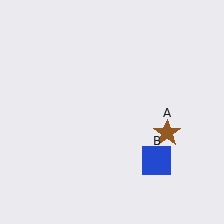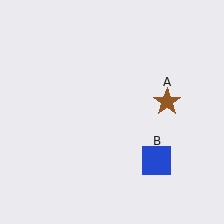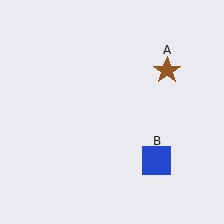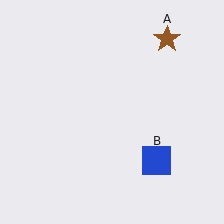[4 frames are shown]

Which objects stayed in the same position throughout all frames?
Blue square (object B) remained stationary.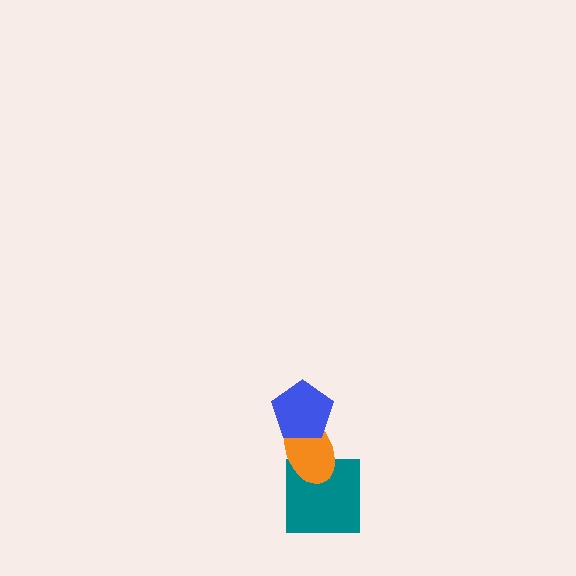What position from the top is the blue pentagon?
The blue pentagon is 1st from the top.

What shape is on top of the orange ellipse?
The blue pentagon is on top of the orange ellipse.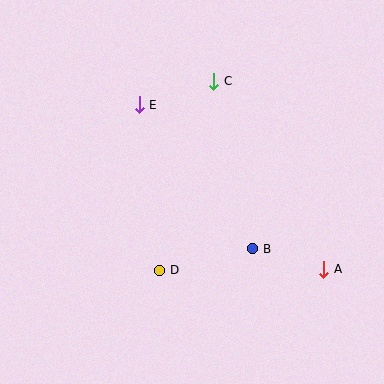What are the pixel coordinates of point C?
Point C is at (214, 81).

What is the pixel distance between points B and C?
The distance between B and C is 172 pixels.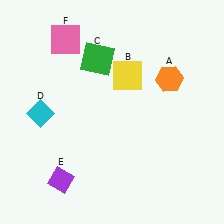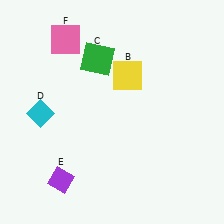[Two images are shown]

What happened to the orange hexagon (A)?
The orange hexagon (A) was removed in Image 2. It was in the top-right area of Image 1.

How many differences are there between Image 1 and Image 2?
There is 1 difference between the two images.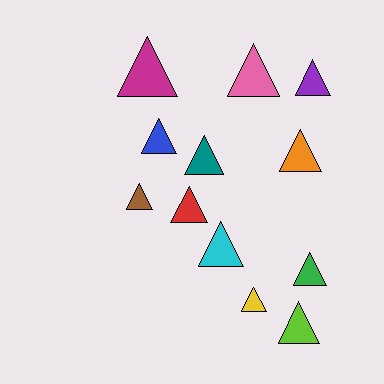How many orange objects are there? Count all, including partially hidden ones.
There is 1 orange object.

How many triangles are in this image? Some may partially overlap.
There are 12 triangles.